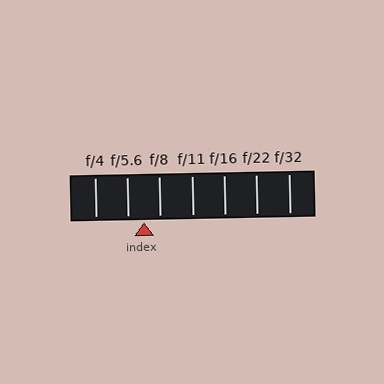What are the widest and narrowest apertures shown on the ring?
The widest aperture shown is f/4 and the narrowest is f/32.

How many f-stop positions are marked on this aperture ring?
There are 7 f-stop positions marked.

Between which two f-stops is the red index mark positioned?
The index mark is between f/5.6 and f/8.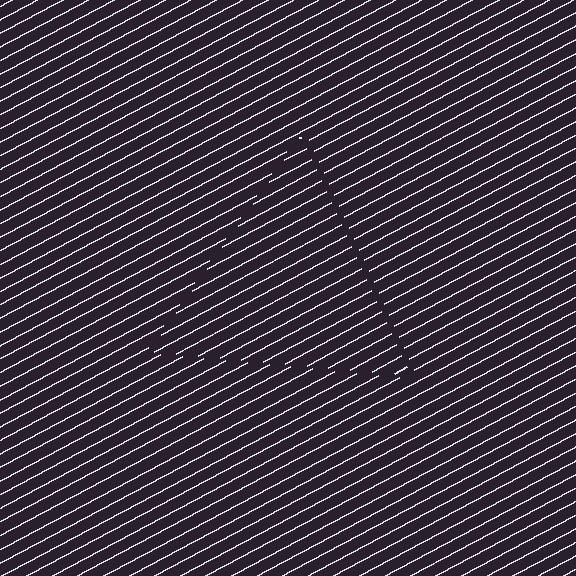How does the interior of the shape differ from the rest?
The interior of the shape contains the same grating, shifted by half a period — the contour is defined by the phase discontinuity where line-ends from the inner and outer gratings abut.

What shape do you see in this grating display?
An illusory triangle. The interior of the shape contains the same grating, shifted by half a period — the contour is defined by the phase discontinuity where line-ends from the inner and outer gratings abut.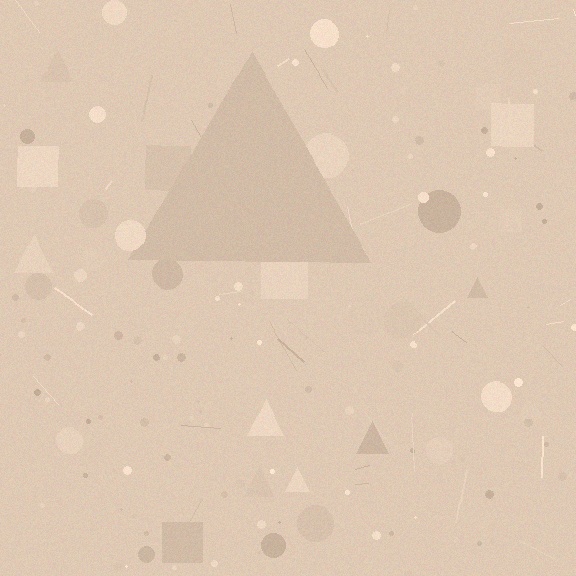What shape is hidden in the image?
A triangle is hidden in the image.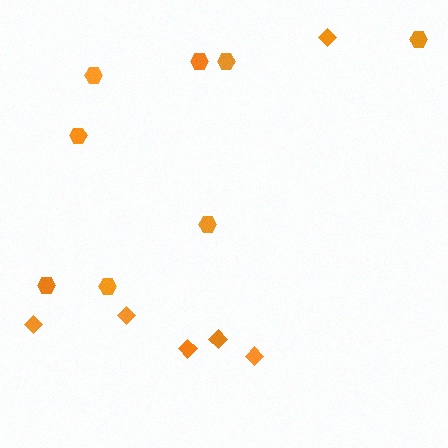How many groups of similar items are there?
There are 2 groups: one group of diamonds (6) and one group of hexagons (8).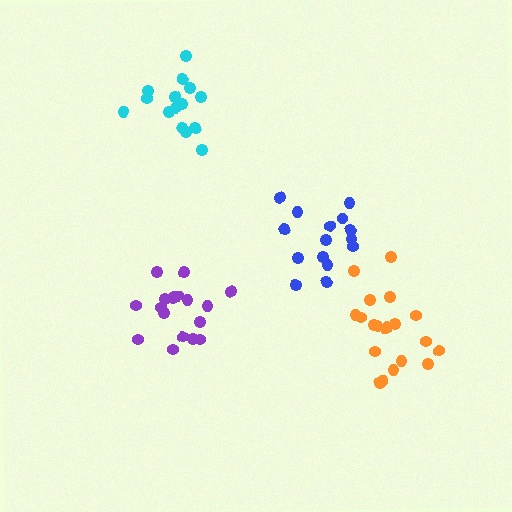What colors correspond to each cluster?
The clusters are colored: cyan, purple, orange, blue.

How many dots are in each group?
Group 1: 15 dots, Group 2: 18 dots, Group 3: 20 dots, Group 4: 15 dots (68 total).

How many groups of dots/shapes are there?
There are 4 groups.